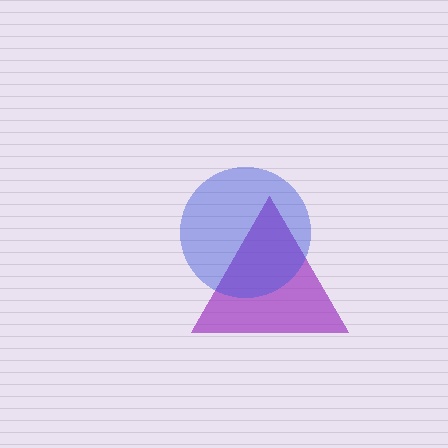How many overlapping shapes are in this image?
There are 2 overlapping shapes in the image.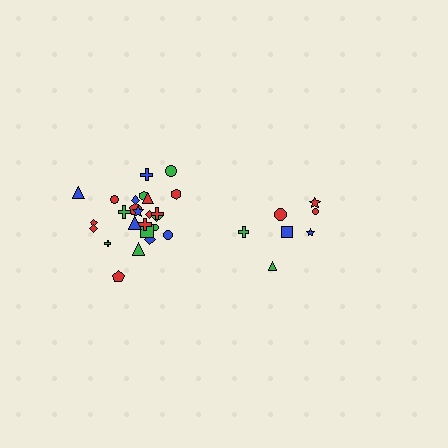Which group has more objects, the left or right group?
The left group.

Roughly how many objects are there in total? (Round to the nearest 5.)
Roughly 30 objects in total.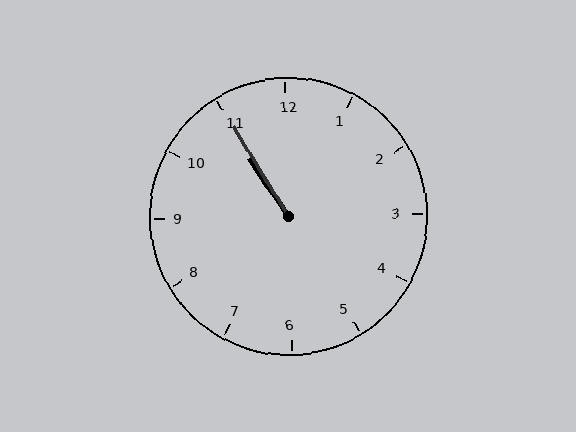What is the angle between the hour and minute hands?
Approximately 2 degrees.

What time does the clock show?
10:55.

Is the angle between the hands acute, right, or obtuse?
It is acute.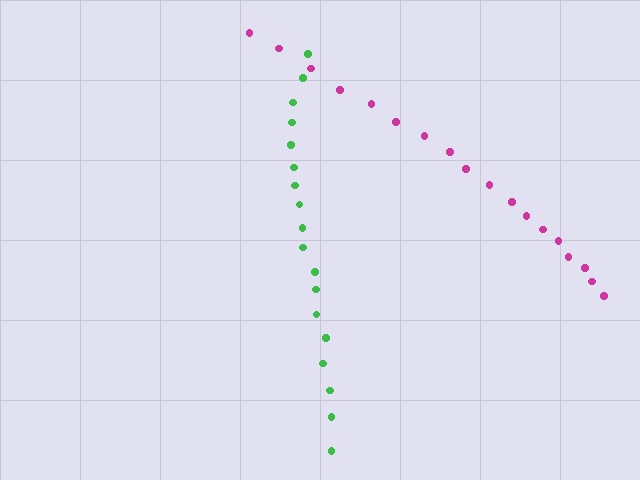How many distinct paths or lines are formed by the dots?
There are 2 distinct paths.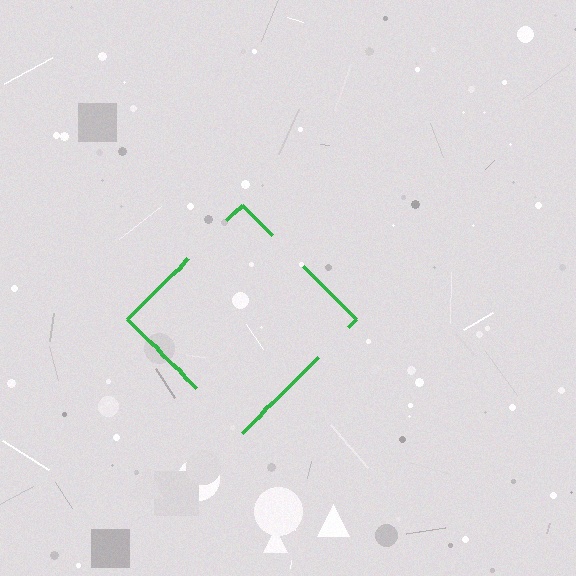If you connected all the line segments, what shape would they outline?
They would outline a diamond.